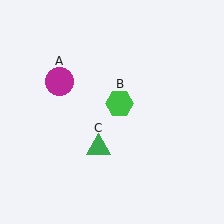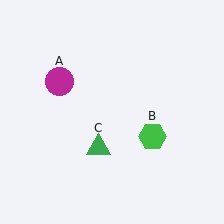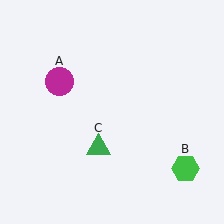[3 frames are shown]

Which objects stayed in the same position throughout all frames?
Magenta circle (object A) and green triangle (object C) remained stationary.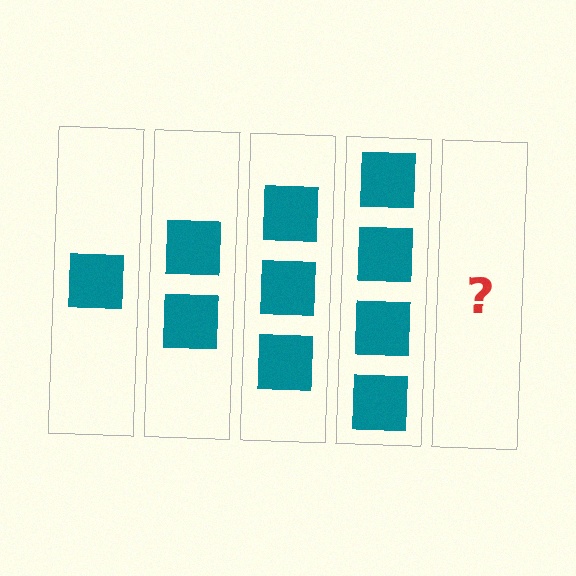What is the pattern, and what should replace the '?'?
The pattern is that each step adds one more square. The '?' should be 5 squares.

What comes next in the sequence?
The next element should be 5 squares.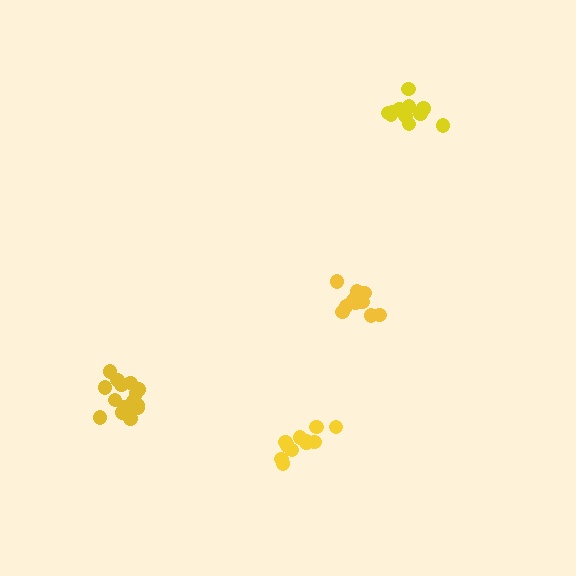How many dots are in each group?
Group 1: 11 dots, Group 2: 15 dots, Group 3: 11 dots, Group 4: 11 dots (48 total).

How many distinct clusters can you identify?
There are 4 distinct clusters.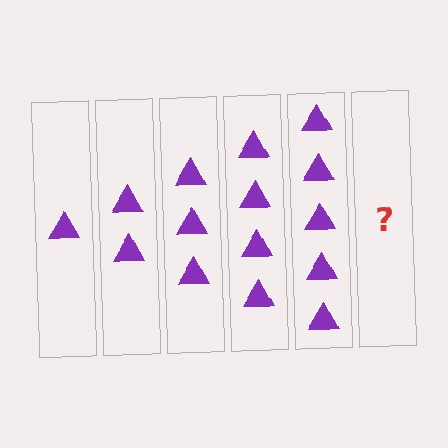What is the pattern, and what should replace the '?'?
The pattern is that each step adds one more triangle. The '?' should be 6 triangles.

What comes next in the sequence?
The next element should be 6 triangles.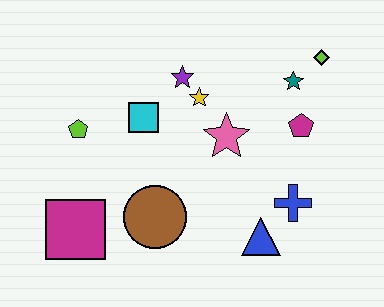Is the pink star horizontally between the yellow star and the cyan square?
No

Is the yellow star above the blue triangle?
Yes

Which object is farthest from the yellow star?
The magenta square is farthest from the yellow star.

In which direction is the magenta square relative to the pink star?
The magenta square is to the left of the pink star.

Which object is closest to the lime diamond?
The teal star is closest to the lime diamond.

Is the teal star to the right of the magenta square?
Yes